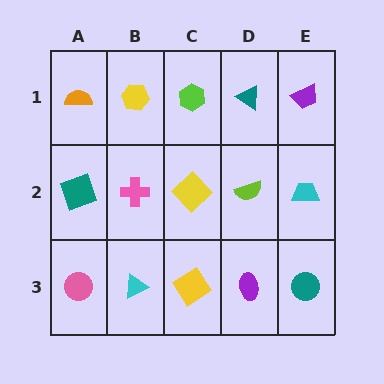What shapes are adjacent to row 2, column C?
A lime hexagon (row 1, column C), a yellow diamond (row 3, column C), a pink cross (row 2, column B), a lime semicircle (row 2, column D).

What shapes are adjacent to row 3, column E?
A cyan trapezoid (row 2, column E), a purple ellipse (row 3, column D).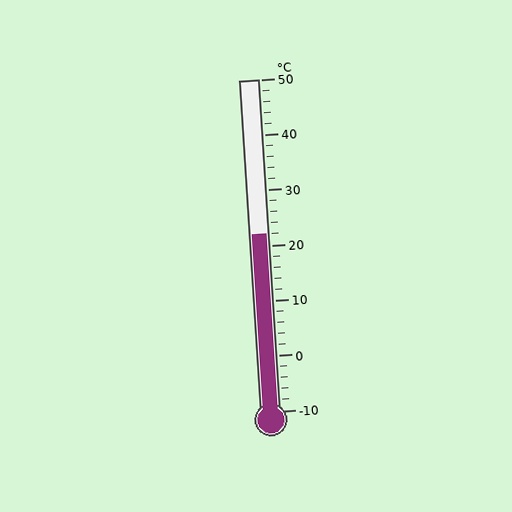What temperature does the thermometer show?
The thermometer shows approximately 22°C.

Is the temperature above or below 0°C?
The temperature is above 0°C.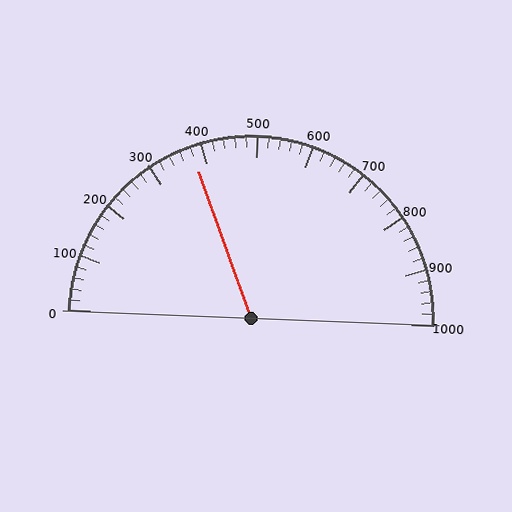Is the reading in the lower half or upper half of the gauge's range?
The reading is in the lower half of the range (0 to 1000).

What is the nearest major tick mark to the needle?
The nearest major tick mark is 400.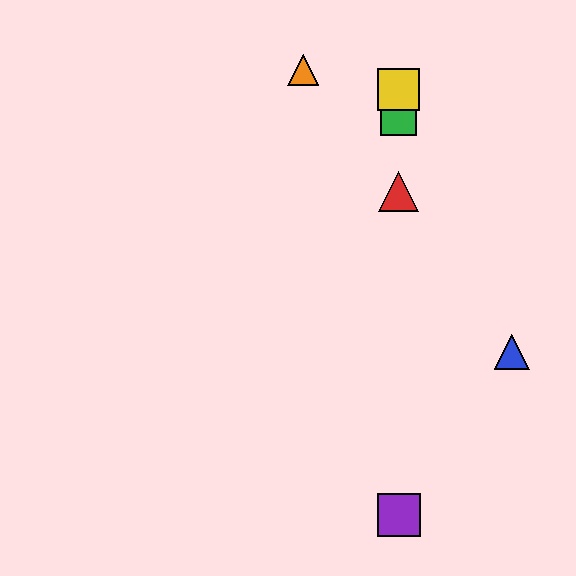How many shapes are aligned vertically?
4 shapes (the red triangle, the green square, the yellow square, the purple square) are aligned vertically.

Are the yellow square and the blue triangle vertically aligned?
No, the yellow square is at x≈399 and the blue triangle is at x≈512.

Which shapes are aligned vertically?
The red triangle, the green square, the yellow square, the purple square are aligned vertically.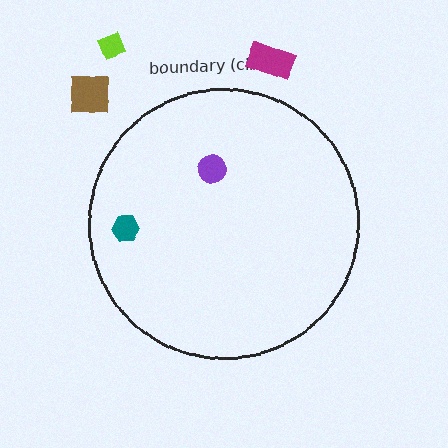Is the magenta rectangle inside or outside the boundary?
Outside.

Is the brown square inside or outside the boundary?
Outside.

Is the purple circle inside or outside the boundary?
Inside.